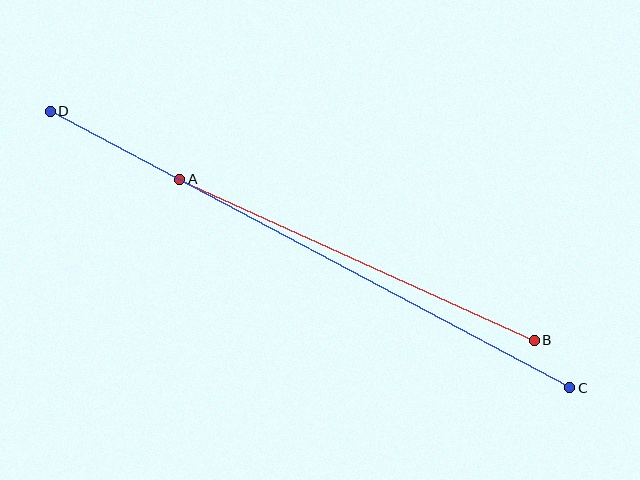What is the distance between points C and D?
The distance is approximately 589 pixels.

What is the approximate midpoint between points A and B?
The midpoint is at approximately (357, 260) pixels.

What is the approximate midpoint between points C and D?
The midpoint is at approximately (310, 249) pixels.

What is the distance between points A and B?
The distance is approximately 389 pixels.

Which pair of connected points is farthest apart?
Points C and D are farthest apart.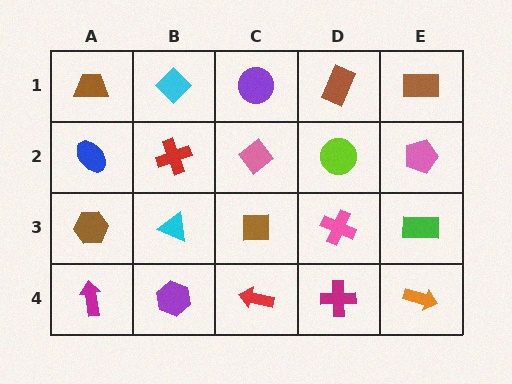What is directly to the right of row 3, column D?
A green rectangle.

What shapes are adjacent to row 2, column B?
A cyan diamond (row 1, column B), a cyan triangle (row 3, column B), a blue ellipse (row 2, column A), a pink diamond (row 2, column C).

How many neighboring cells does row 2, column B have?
4.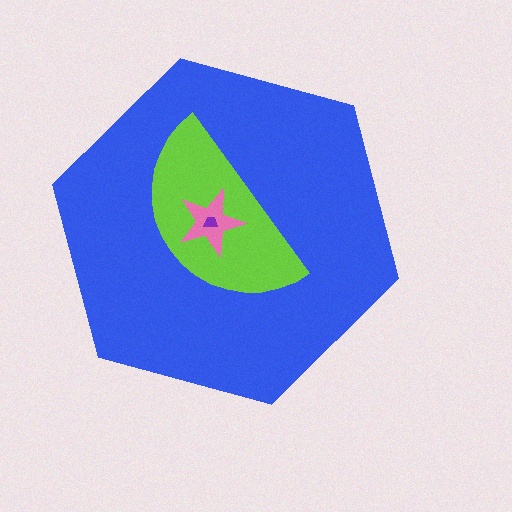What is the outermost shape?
The blue hexagon.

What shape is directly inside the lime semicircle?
The pink star.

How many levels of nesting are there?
4.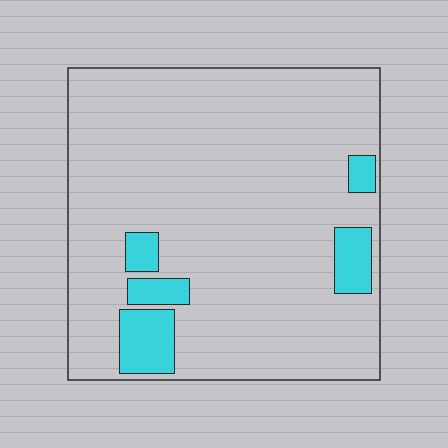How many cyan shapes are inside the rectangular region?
5.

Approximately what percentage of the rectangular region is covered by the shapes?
Approximately 10%.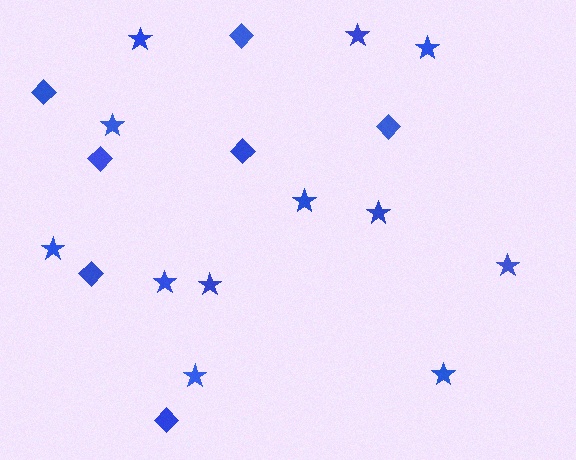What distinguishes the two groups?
There are 2 groups: one group of stars (12) and one group of diamonds (7).